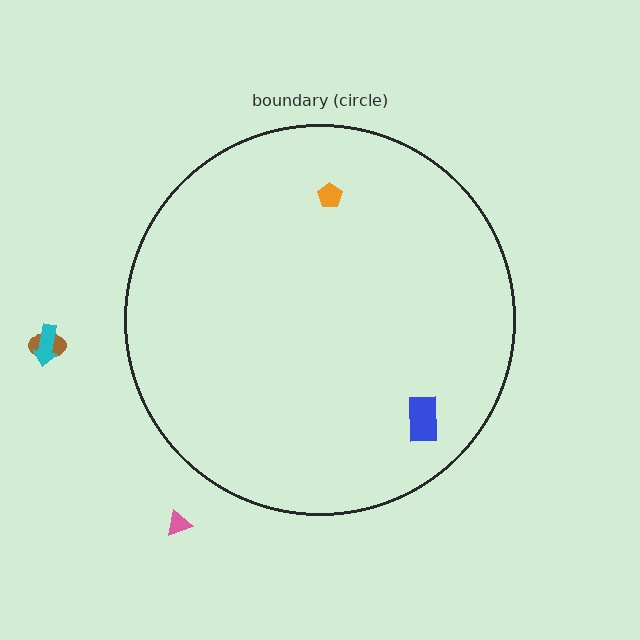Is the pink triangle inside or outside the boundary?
Outside.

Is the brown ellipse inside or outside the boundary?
Outside.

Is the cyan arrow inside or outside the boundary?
Outside.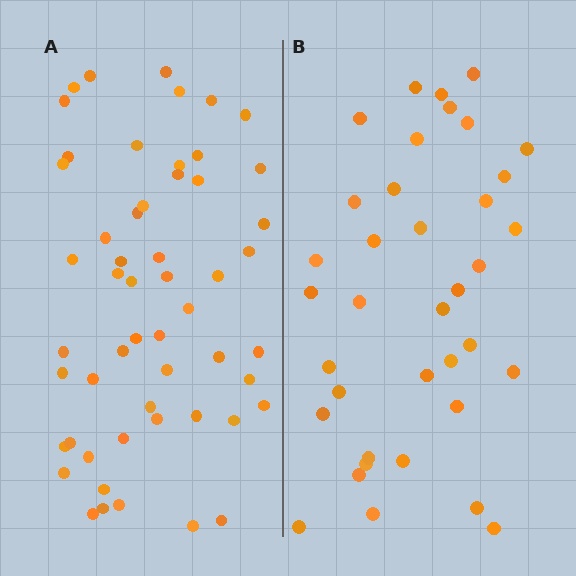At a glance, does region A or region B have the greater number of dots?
Region A (the left region) has more dots.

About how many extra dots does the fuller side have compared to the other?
Region A has approximately 15 more dots than region B.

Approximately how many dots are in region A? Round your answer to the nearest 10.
About 50 dots. (The exact count is 54, which rounds to 50.)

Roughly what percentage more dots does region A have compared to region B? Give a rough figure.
About 45% more.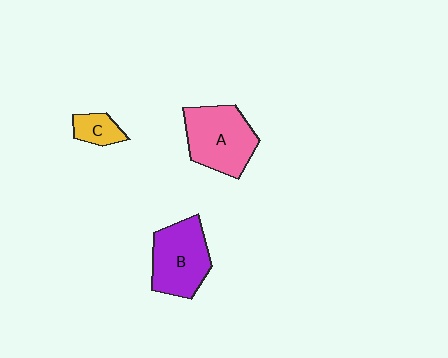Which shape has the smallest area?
Shape C (yellow).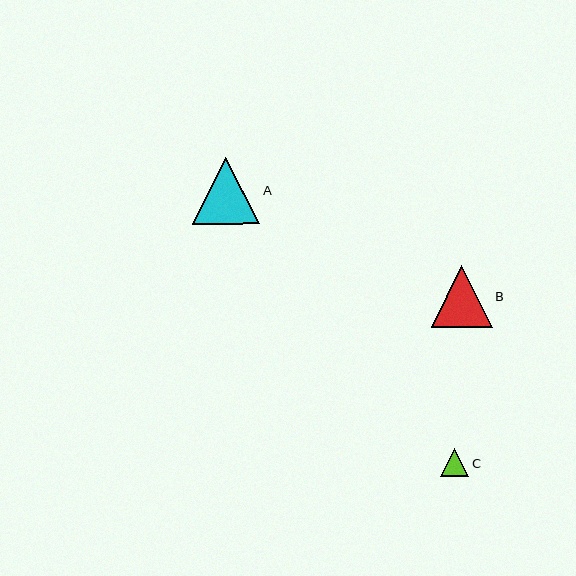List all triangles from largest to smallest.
From largest to smallest: A, B, C.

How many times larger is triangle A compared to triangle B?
Triangle A is approximately 1.1 times the size of triangle B.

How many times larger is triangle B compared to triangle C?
Triangle B is approximately 2.2 times the size of triangle C.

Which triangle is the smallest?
Triangle C is the smallest with a size of approximately 28 pixels.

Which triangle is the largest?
Triangle A is the largest with a size of approximately 68 pixels.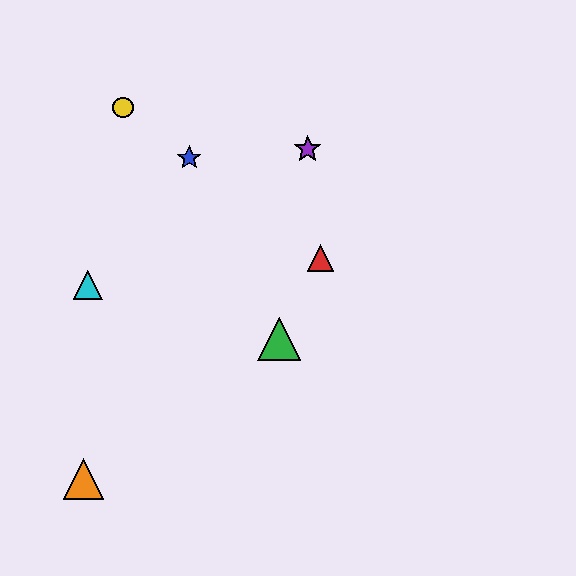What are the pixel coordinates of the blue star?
The blue star is at (189, 158).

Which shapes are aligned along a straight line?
The red triangle, the blue star, the yellow circle are aligned along a straight line.